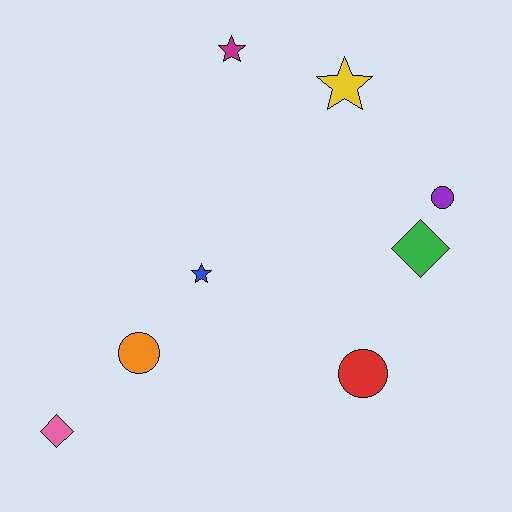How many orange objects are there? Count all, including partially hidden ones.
There is 1 orange object.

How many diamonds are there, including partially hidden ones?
There are 2 diamonds.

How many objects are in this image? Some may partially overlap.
There are 8 objects.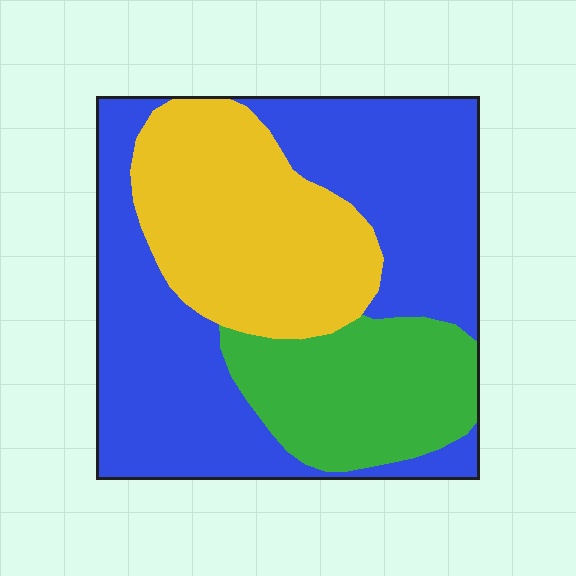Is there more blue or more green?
Blue.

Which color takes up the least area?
Green, at roughly 20%.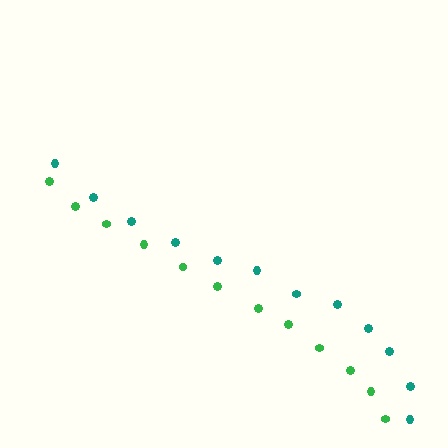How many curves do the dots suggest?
There are 2 distinct paths.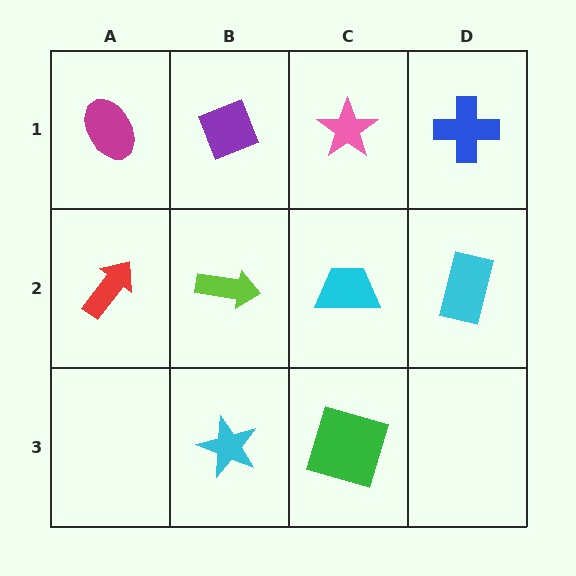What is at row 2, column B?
A lime arrow.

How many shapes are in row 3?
2 shapes.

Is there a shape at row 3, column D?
No, that cell is empty.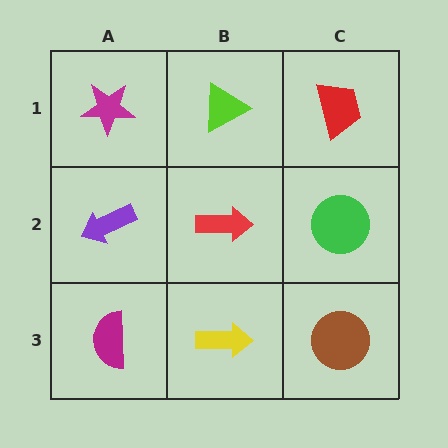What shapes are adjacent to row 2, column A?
A magenta star (row 1, column A), a magenta semicircle (row 3, column A), a red arrow (row 2, column B).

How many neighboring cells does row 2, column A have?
3.